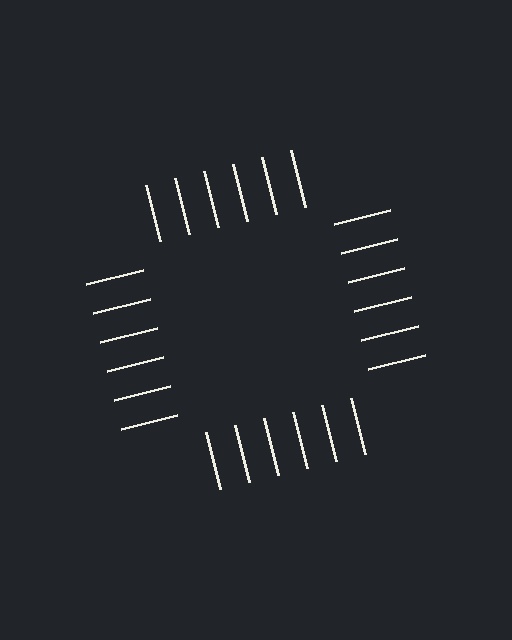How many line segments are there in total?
24 — 6 along each of the 4 edges.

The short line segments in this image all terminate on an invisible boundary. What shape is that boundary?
An illusory square — the line segments terminate on its edges but no continuous stroke is drawn.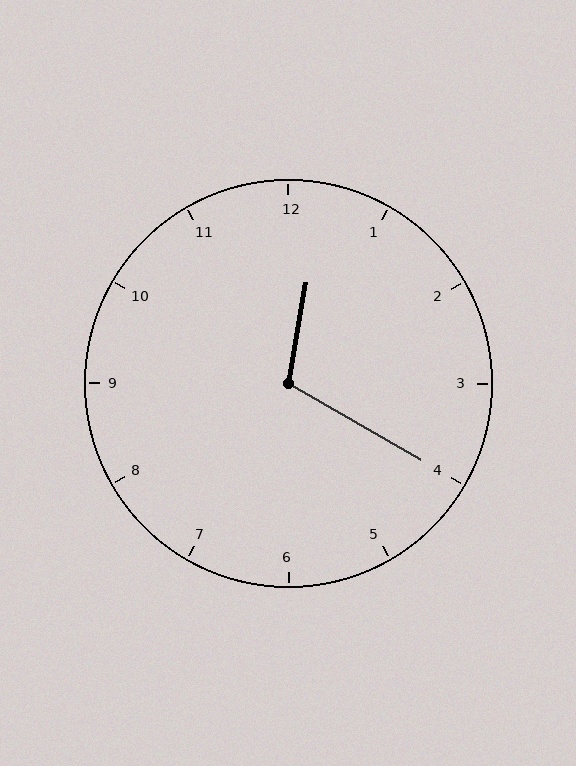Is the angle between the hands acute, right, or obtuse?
It is obtuse.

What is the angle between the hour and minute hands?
Approximately 110 degrees.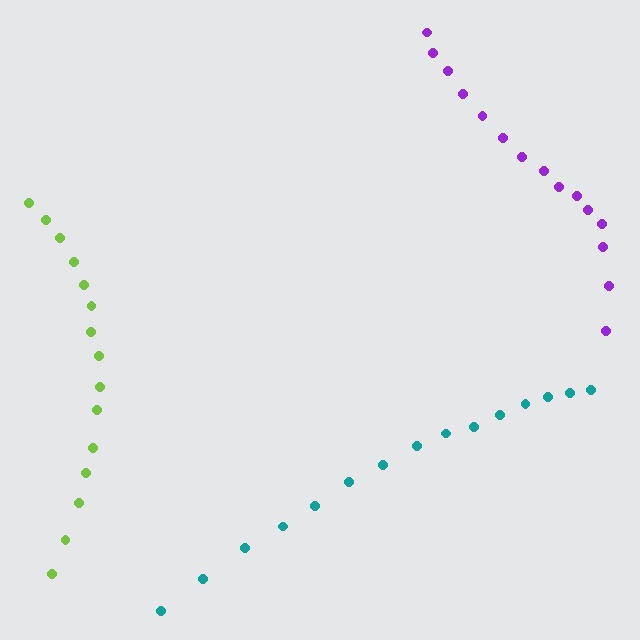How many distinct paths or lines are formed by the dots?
There are 3 distinct paths.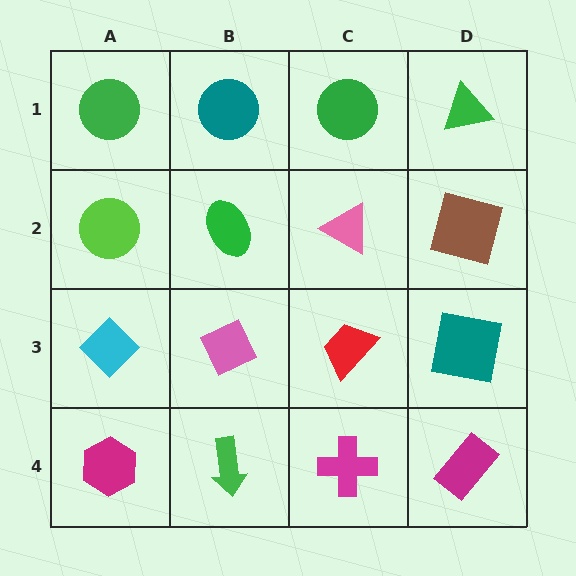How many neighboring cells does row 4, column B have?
3.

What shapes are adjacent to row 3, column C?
A pink triangle (row 2, column C), a magenta cross (row 4, column C), a pink diamond (row 3, column B), a teal square (row 3, column D).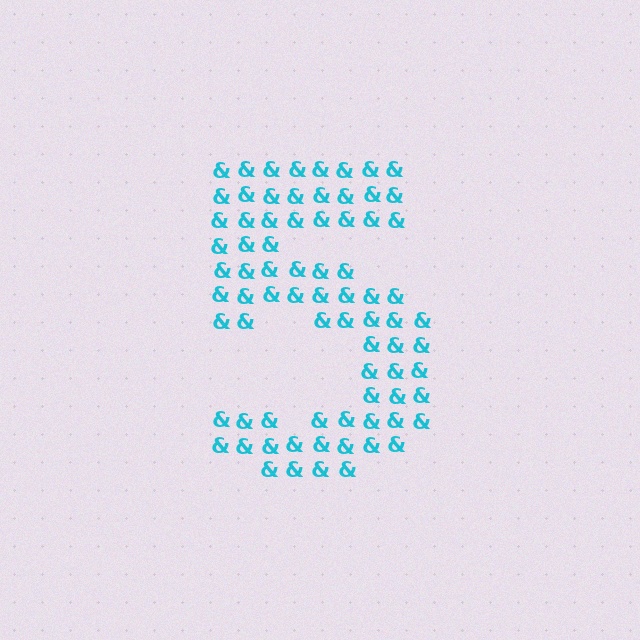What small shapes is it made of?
It is made of small ampersands.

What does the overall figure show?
The overall figure shows the digit 5.